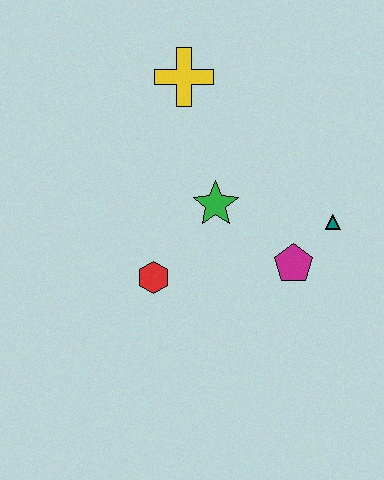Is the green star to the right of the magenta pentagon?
No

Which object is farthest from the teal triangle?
The yellow cross is farthest from the teal triangle.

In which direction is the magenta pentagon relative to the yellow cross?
The magenta pentagon is below the yellow cross.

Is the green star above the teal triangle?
Yes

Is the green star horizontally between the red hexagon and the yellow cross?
No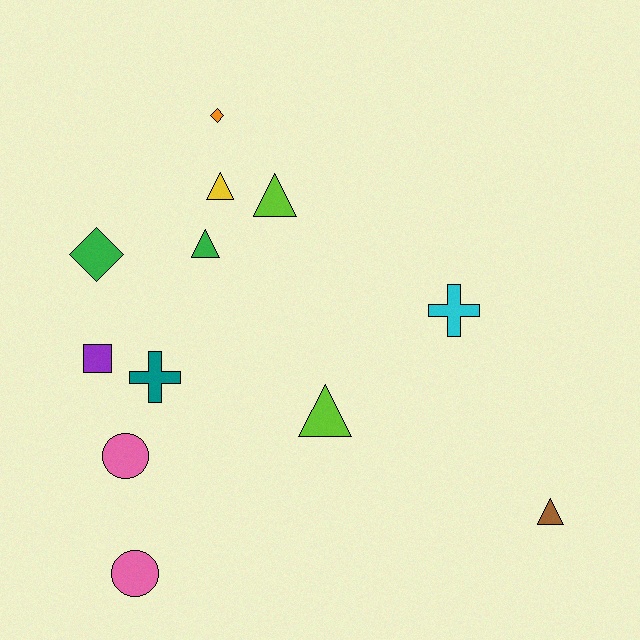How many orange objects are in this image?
There is 1 orange object.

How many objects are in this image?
There are 12 objects.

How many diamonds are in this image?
There are 2 diamonds.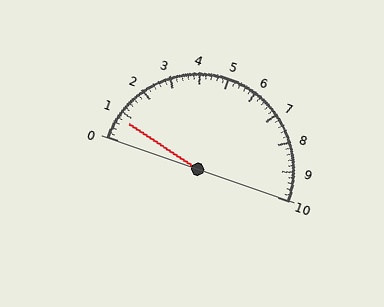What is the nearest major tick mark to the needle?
The nearest major tick mark is 1.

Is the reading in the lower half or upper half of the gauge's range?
The reading is in the lower half of the range (0 to 10).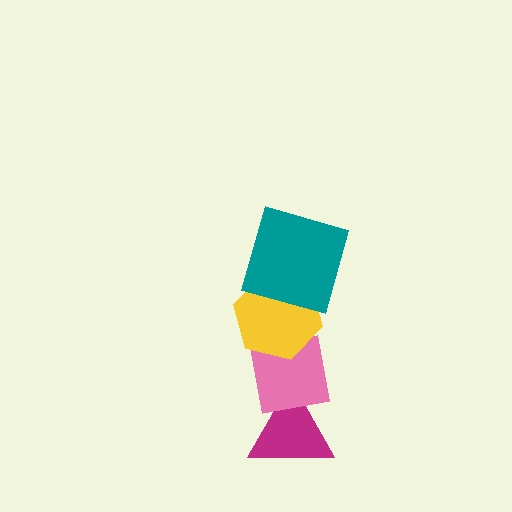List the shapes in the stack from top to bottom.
From top to bottom: the teal square, the yellow hexagon, the pink square, the magenta triangle.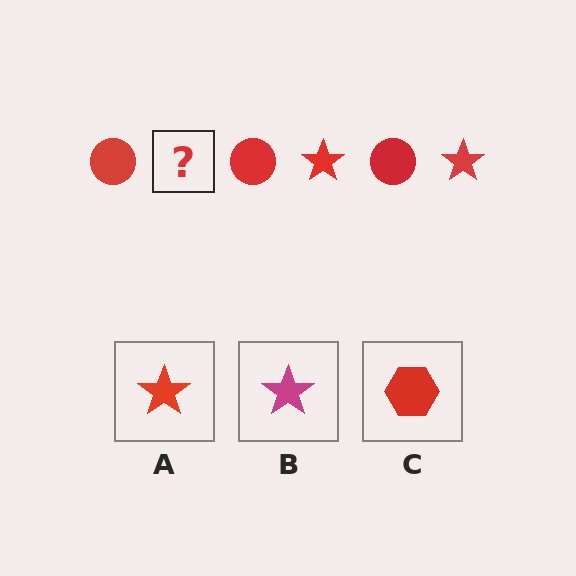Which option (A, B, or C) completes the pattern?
A.